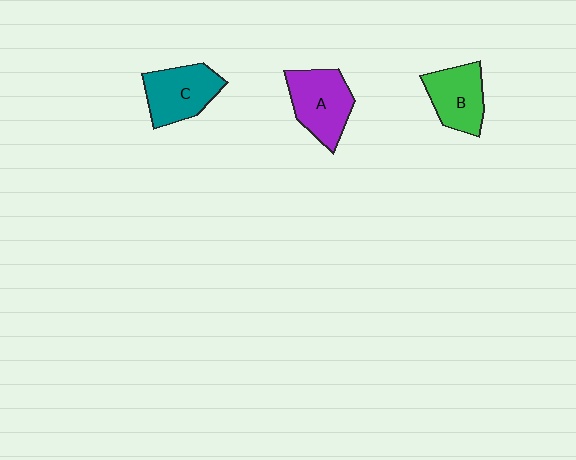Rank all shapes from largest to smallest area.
From largest to smallest: A (purple), C (teal), B (green).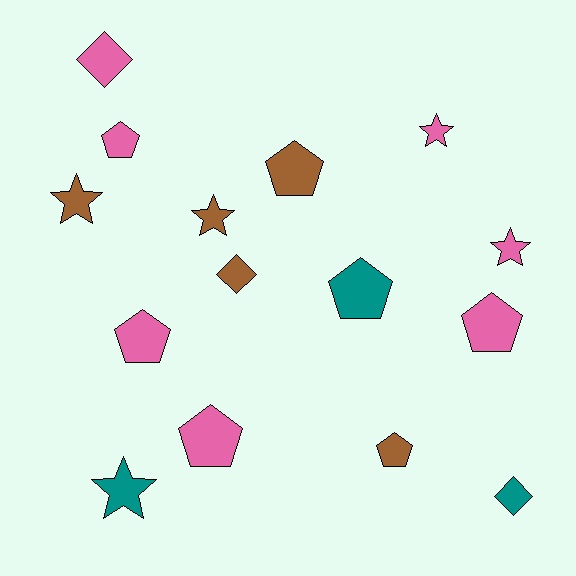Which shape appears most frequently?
Pentagon, with 7 objects.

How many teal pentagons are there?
There is 1 teal pentagon.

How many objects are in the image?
There are 15 objects.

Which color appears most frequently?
Pink, with 7 objects.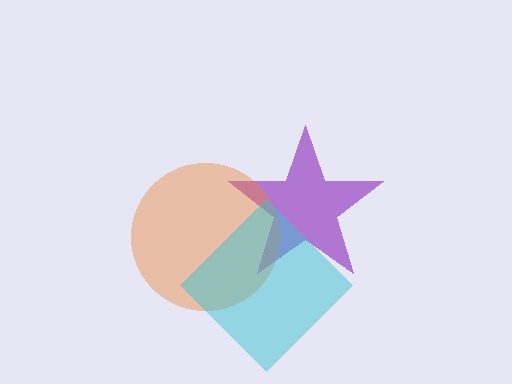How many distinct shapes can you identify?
There are 3 distinct shapes: a purple star, an orange circle, a cyan diamond.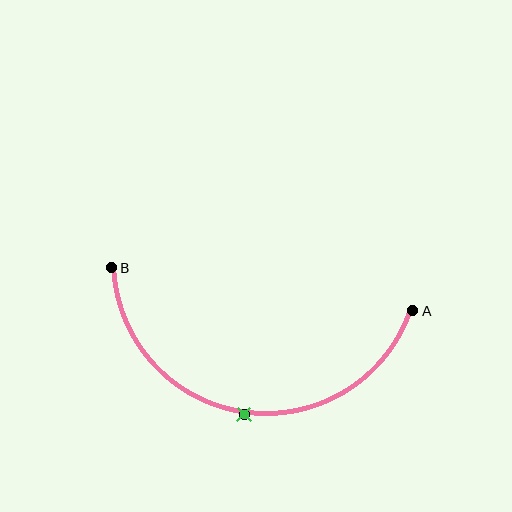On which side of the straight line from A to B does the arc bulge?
The arc bulges below the straight line connecting A and B.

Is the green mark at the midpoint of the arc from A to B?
Yes. The green mark lies on the arc at equal arc-length from both A and B — it is the arc midpoint.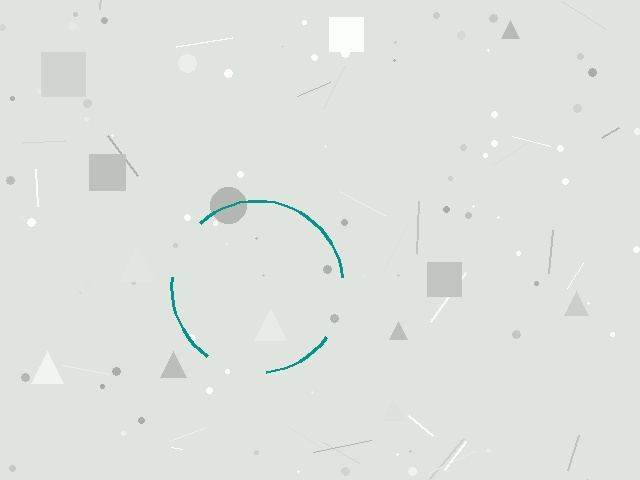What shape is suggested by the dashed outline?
The dashed outline suggests a circle.